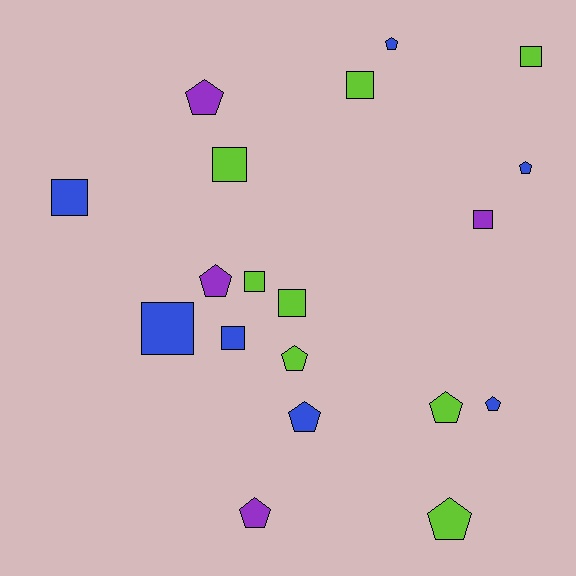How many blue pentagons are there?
There are 4 blue pentagons.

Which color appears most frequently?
Lime, with 8 objects.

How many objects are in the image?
There are 19 objects.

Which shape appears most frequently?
Pentagon, with 10 objects.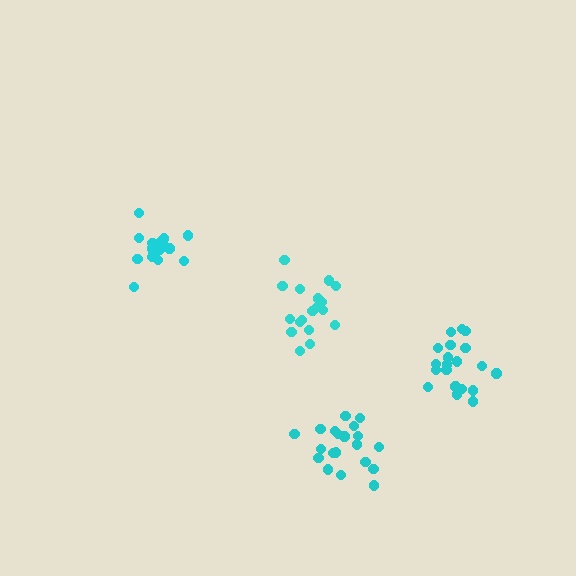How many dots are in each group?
Group 1: 18 dots, Group 2: 18 dots, Group 3: 20 dots, Group 4: 20 dots (76 total).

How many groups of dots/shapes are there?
There are 4 groups.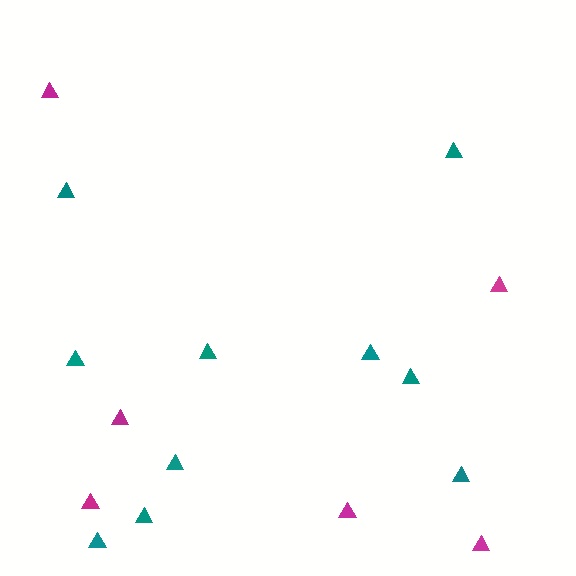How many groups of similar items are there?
There are 2 groups: one group of magenta triangles (6) and one group of teal triangles (10).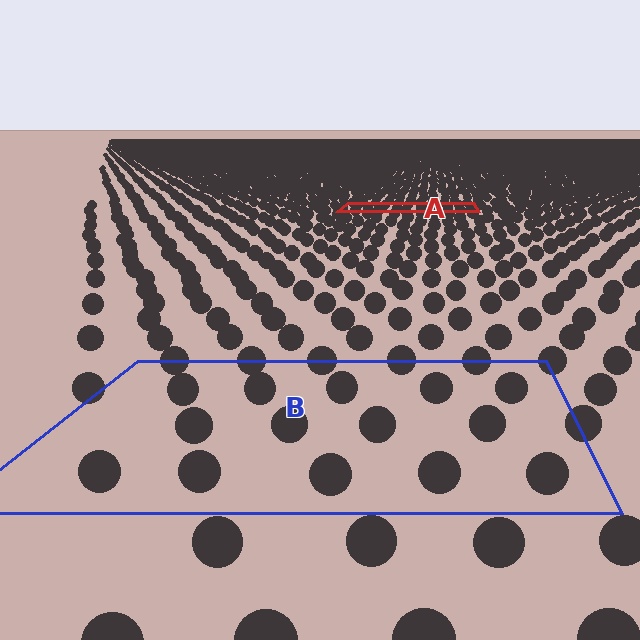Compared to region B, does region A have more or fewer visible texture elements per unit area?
Region A has more texture elements per unit area — they are packed more densely because it is farther away.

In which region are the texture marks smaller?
The texture marks are smaller in region A, because it is farther away.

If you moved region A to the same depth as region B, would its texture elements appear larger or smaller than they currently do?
They would appear larger. At a closer depth, the same texture elements are projected at a bigger on-screen size.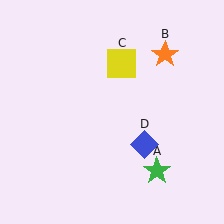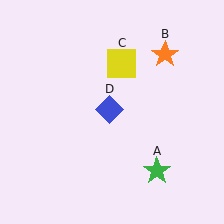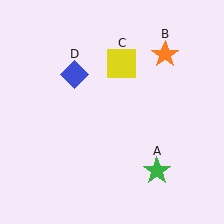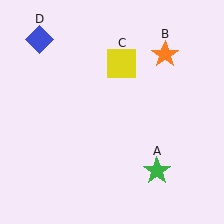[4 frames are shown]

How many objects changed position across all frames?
1 object changed position: blue diamond (object D).